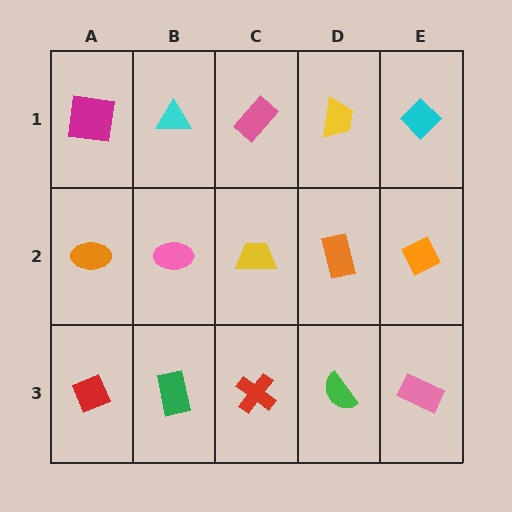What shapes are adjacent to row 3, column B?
A pink ellipse (row 2, column B), a red diamond (row 3, column A), a red cross (row 3, column C).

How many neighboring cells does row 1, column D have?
3.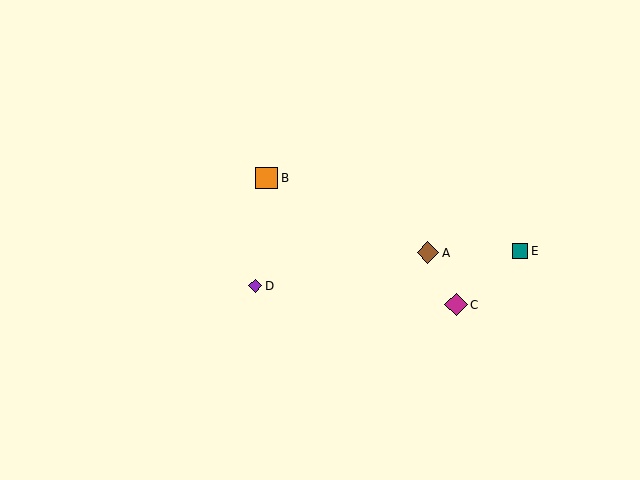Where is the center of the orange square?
The center of the orange square is at (267, 178).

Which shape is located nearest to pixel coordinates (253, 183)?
The orange square (labeled B) at (267, 178) is nearest to that location.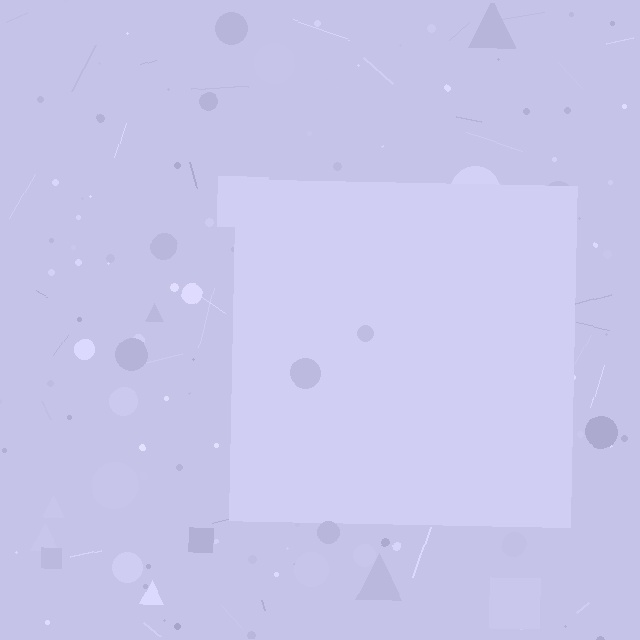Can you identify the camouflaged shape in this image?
The camouflaged shape is a square.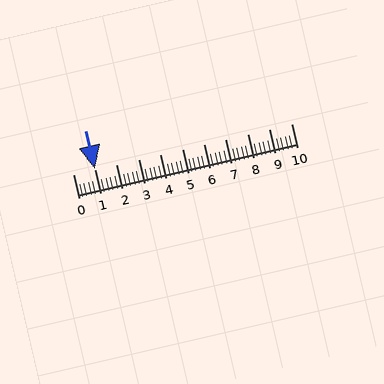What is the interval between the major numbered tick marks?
The major tick marks are spaced 1 units apart.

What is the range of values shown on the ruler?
The ruler shows values from 0 to 10.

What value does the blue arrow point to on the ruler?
The blue arrow points to approximately 1.0.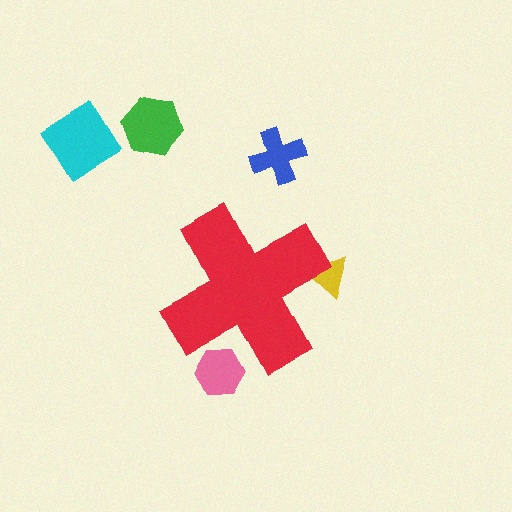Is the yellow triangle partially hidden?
Yes, the yellow triangle is partially hidden behind the red cross.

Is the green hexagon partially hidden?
No, the green hexagon is fully visible.